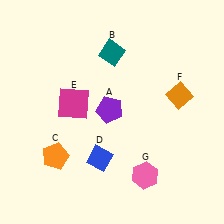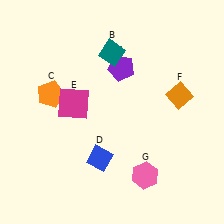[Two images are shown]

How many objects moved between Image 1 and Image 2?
2 objects moved between the two images.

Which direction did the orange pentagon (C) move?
The orange pentagon (C) moved up.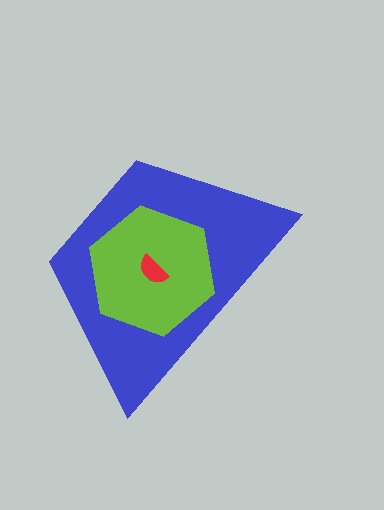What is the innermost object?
The red semicircle.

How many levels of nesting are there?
3.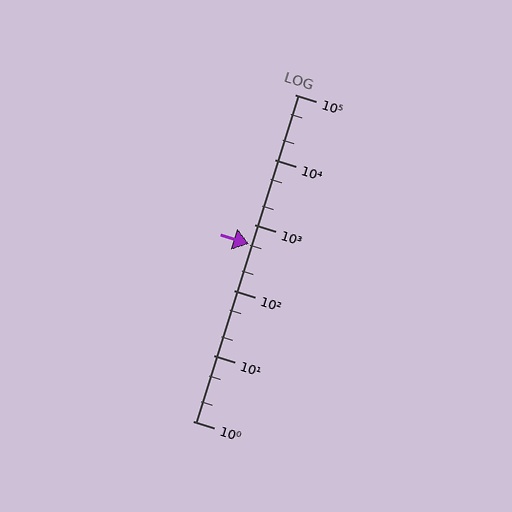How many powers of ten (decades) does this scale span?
The scale spans 5 decades, from 1 to 100000.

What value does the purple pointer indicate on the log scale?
The pointer indicates approximately 510.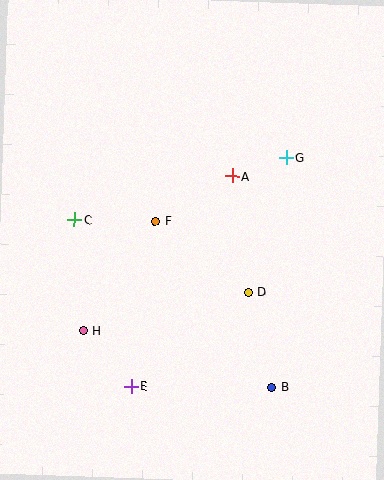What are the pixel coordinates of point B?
Point B is at (272, 387).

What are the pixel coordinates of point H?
Point H is at (83, 331).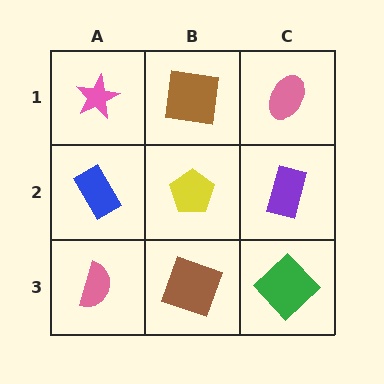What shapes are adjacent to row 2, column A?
A pink star (row 1, column A), a pink semicircle (row 3, column A), a yellow pentagon (row 2, column B).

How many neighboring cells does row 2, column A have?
3.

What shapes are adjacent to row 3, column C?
A purple rectangle (row 2, column C), a brown square (row 3, column B).